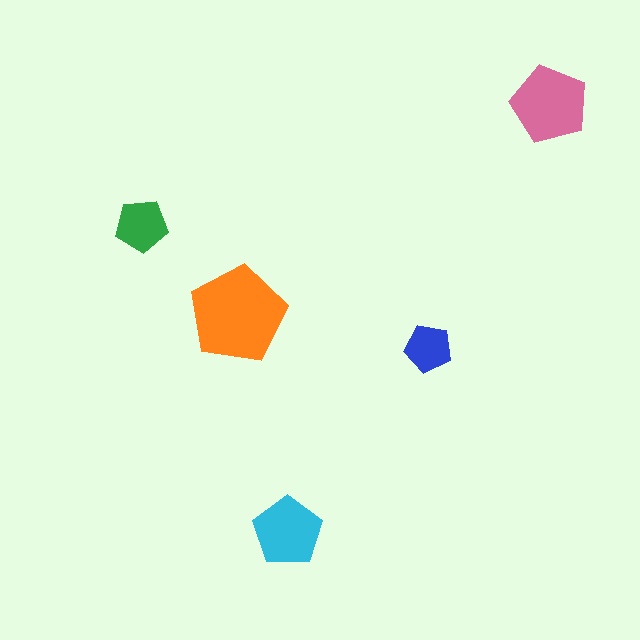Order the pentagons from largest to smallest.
the orange one, the pink one, the cyan one, the green one, the blue one.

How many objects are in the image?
There are 5 objects in the image.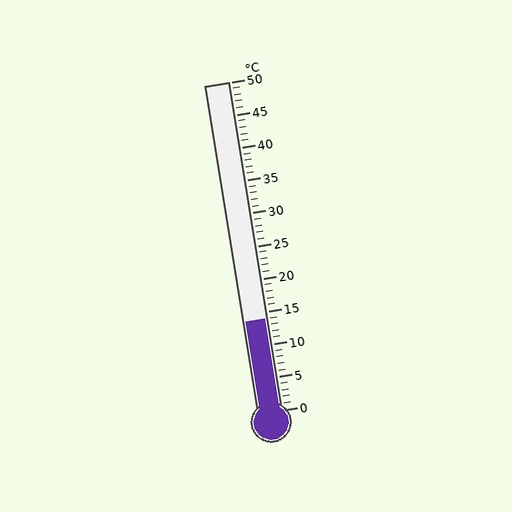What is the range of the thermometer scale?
The thermometer scale ranges from 0°C to 50°C.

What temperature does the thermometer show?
The thermometer shows approximately 14°C.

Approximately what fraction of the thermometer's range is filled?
The thermometer is filled to approximately 30% of its range.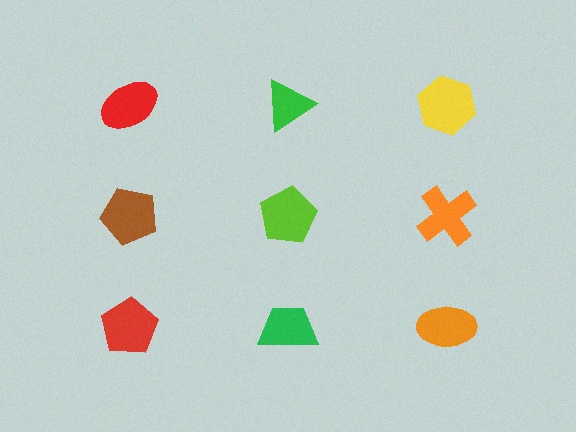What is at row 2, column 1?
A brown pentagon.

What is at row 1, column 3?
A yellow hexagon.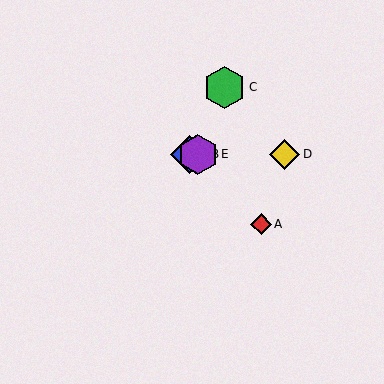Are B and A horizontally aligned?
No, B is at y≈154 and A is at y≈224.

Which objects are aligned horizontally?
Objects B, D, E are aligned horizontally.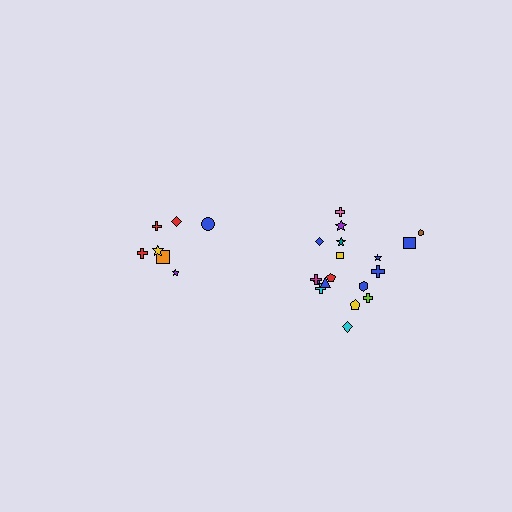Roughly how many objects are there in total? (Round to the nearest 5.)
Roughly 25 objects in total.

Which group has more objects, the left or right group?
The right group.